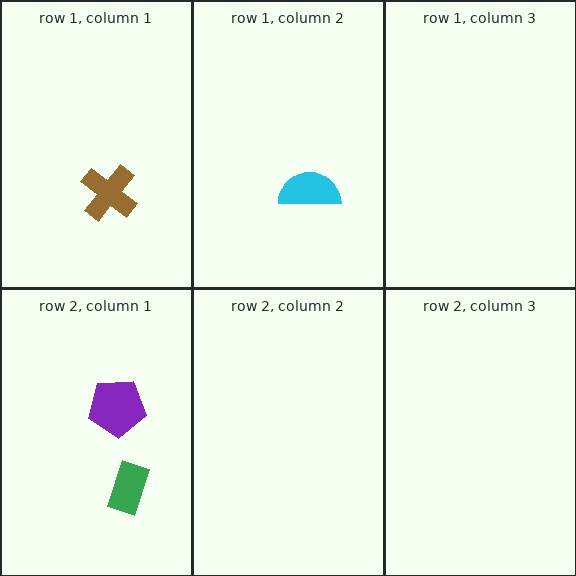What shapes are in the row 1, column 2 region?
The cyan semicircle.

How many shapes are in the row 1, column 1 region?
1.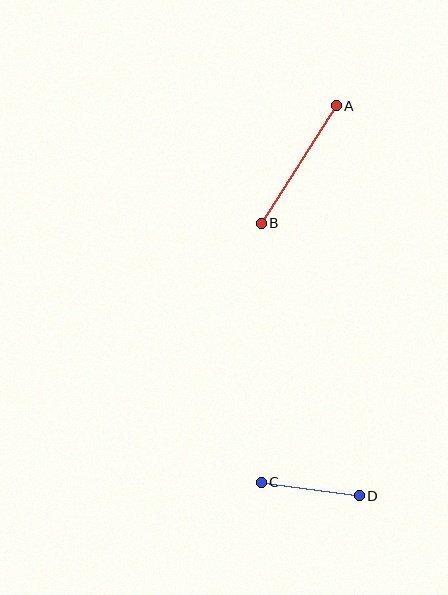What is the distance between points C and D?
The distance is approximately 99 pixels.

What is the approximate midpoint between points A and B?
The midpoint is at approximately (299, 164) pixels.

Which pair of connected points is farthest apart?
Points A and B are farthest apart.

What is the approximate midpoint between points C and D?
The midpoint is at approximately (310, 489) pixels.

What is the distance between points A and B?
The distance is approximately 139 pixels.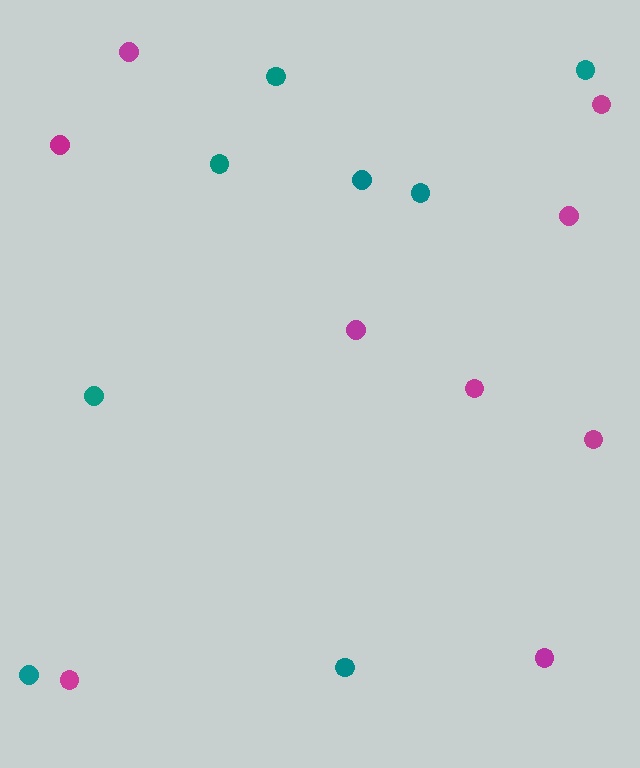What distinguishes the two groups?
There are 2 groups: one group of magenta circles (9) and one group of teal circles (8).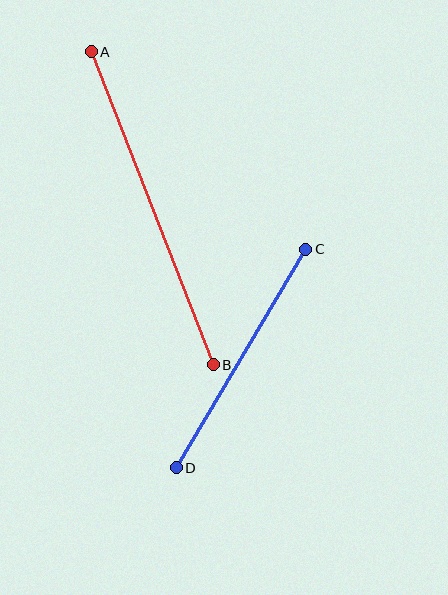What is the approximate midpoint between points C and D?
The midpoint is at approximately (241, 359) pixels.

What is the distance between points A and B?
The distance is approximately 336 pixels.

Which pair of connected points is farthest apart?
Points A and B are farthest apart.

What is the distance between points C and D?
The distance is approximately 254 pixels.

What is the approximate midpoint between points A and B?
The midpoint is at approximately (152, 208) pixels.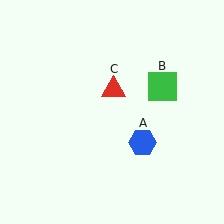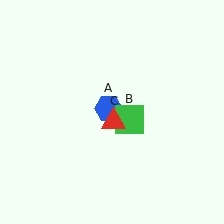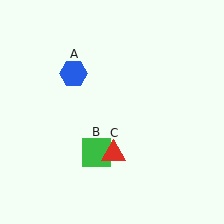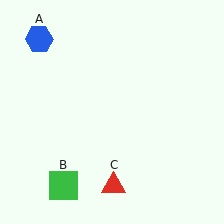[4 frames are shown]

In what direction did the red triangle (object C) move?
The red triangle (object C) moved down.